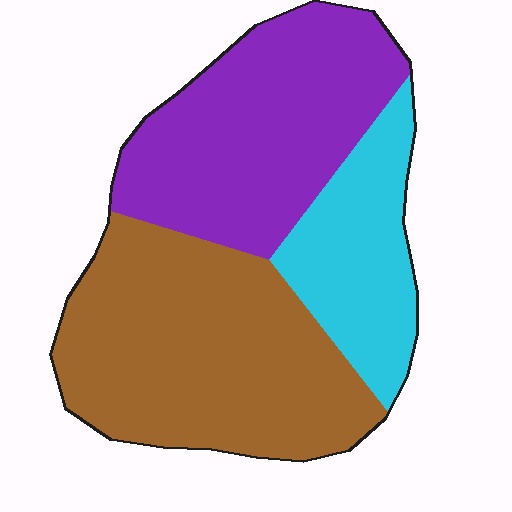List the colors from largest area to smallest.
From largest to smallest: brown, purple, cyan.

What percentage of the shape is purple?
Purple takes up between a quarter and a half of the shape.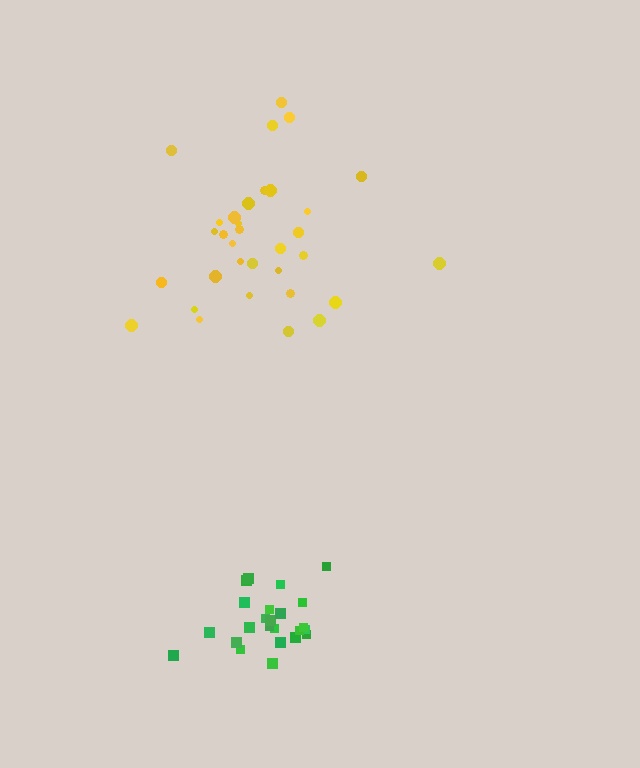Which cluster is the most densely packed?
Green.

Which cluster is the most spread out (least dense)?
Yellow.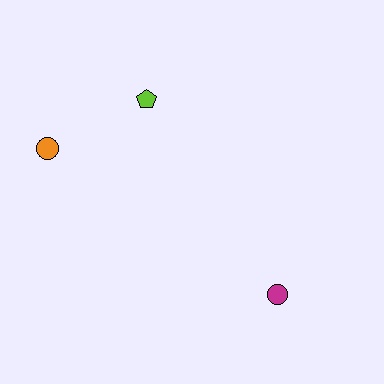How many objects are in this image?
There are 3 objects.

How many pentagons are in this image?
There is 1 pentagon.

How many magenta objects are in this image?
There is 1 magenta object.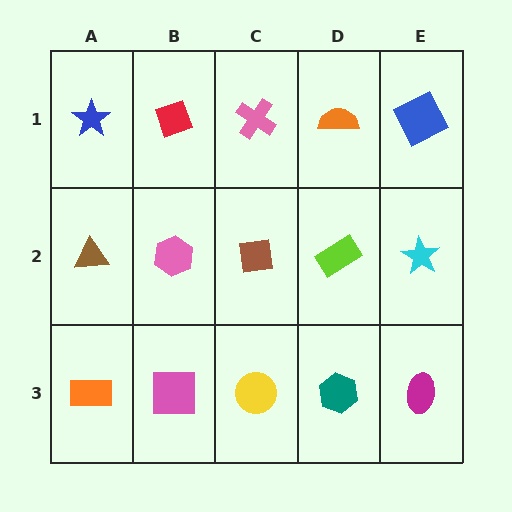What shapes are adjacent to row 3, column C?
A brown square (row 2, column C), a pink square (row 3, column B), a teal hexagon (row 3, column D).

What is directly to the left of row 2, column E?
A lime rectangle.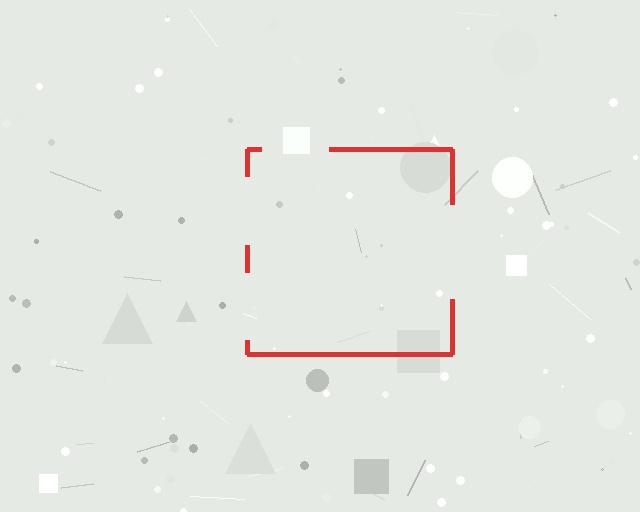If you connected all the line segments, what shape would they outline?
They would outline a square.